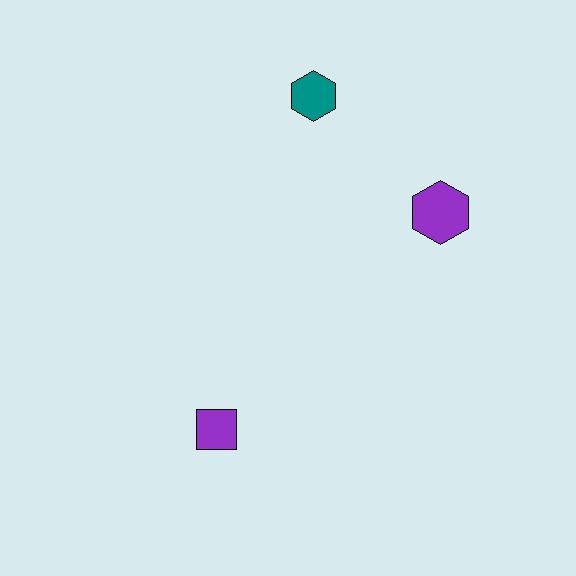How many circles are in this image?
There are no circles.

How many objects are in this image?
There are 3 objects.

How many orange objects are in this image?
There are no orange objects.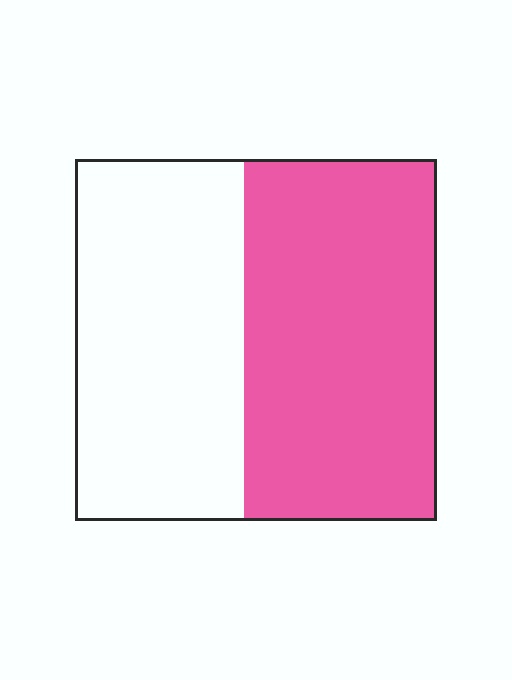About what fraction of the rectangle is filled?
About one half (1/2).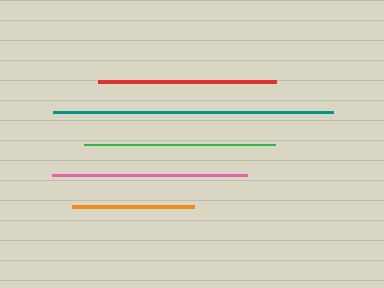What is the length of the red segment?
The red segment is approximately 178 pixels long.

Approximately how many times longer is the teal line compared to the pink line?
The teal line is approximately 1.4 times the length of the pink line.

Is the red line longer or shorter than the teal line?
The teal line is longer than the red line.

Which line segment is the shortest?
The orange line is the shortest at approximately 122 pixels.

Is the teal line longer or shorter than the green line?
The teal line is longer than the green line.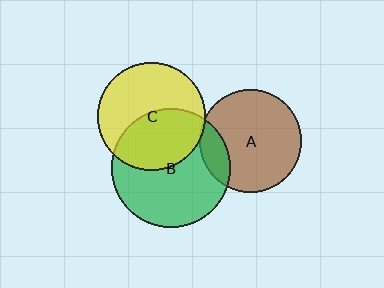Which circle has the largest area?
Circle B (green).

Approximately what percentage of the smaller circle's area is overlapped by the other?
Approximately 5%.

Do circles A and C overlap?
Yes.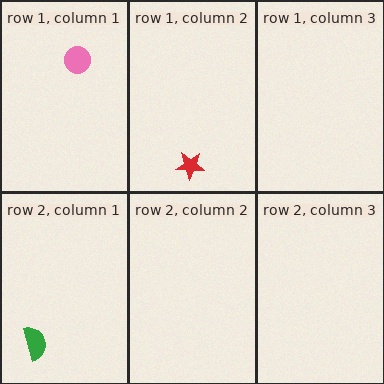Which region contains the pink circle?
The row 1, column 1 region.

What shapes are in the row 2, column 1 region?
The green semicircle.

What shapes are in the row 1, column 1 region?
The pink circle.